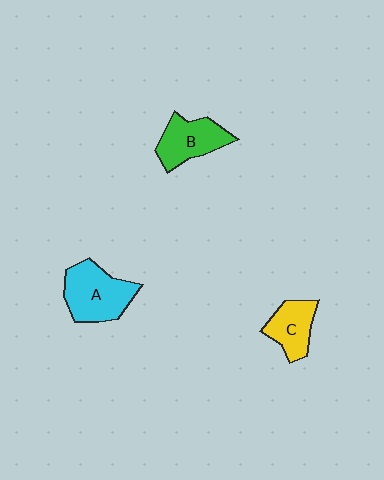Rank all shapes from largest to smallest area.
From largest to smallest: A (cyan), B (green), C (yellow).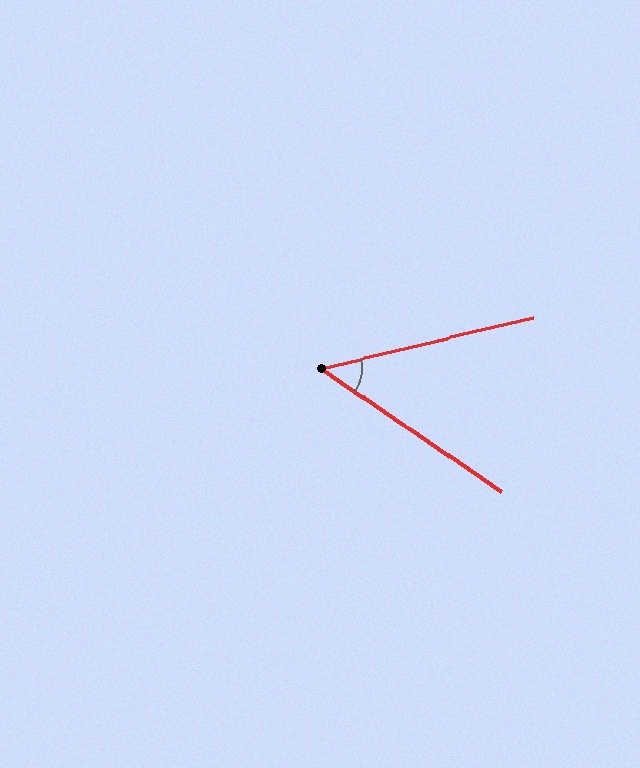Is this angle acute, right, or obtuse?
It is acute.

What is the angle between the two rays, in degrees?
Approximately 48 degrees.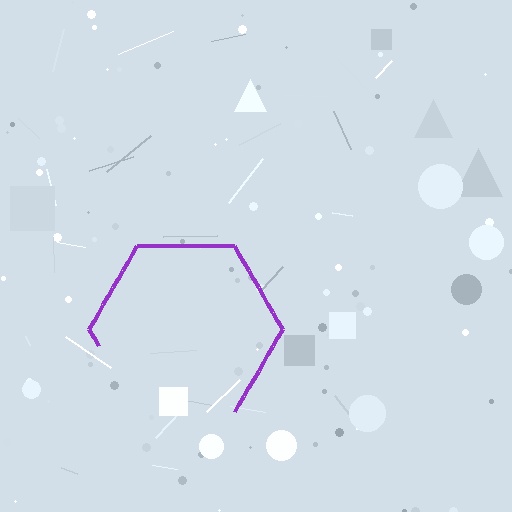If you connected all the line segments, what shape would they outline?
They would outline a hexagon.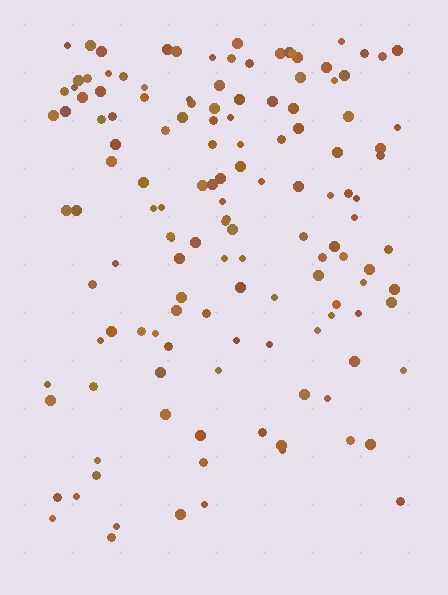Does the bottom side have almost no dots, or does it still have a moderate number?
Still a moderate number, just noticeably fewer than the top.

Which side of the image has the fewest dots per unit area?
The bottom.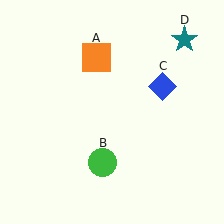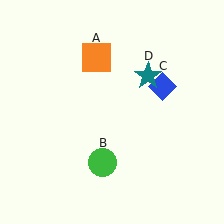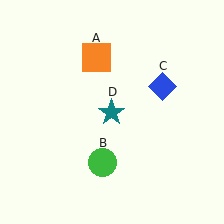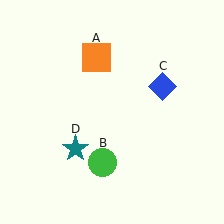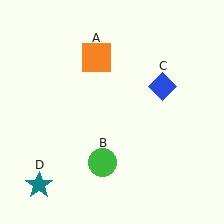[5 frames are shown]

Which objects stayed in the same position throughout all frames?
Orange square (object A) and green circle (object B) and blue diamond (object C) remained stationary.